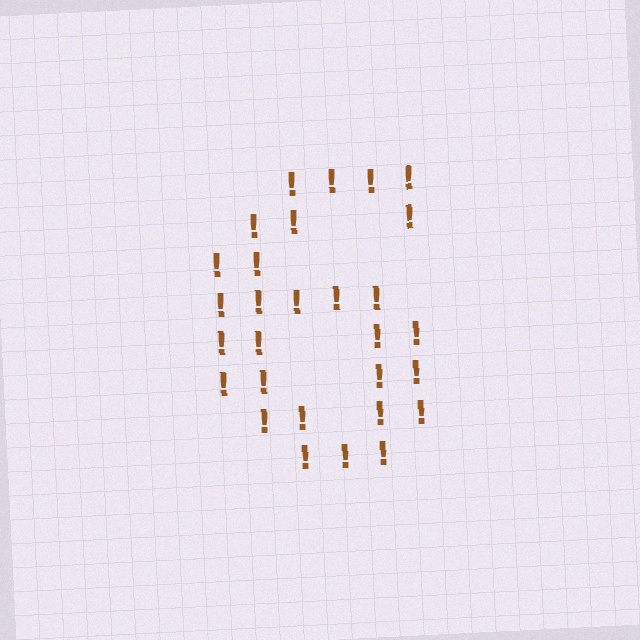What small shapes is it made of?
It is made of small exclamation marks.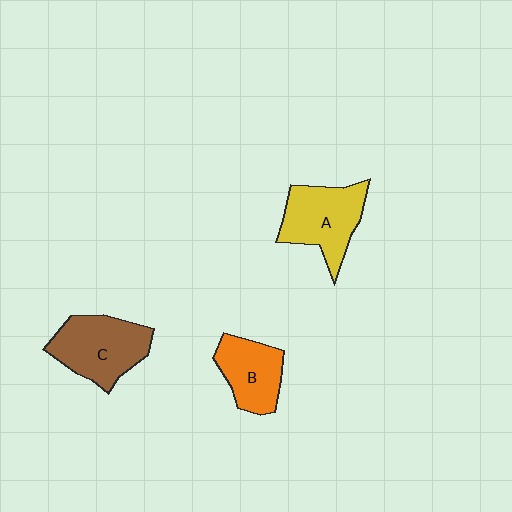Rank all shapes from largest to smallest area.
From largest to smallest: C (brown), A (yellow), B (orange).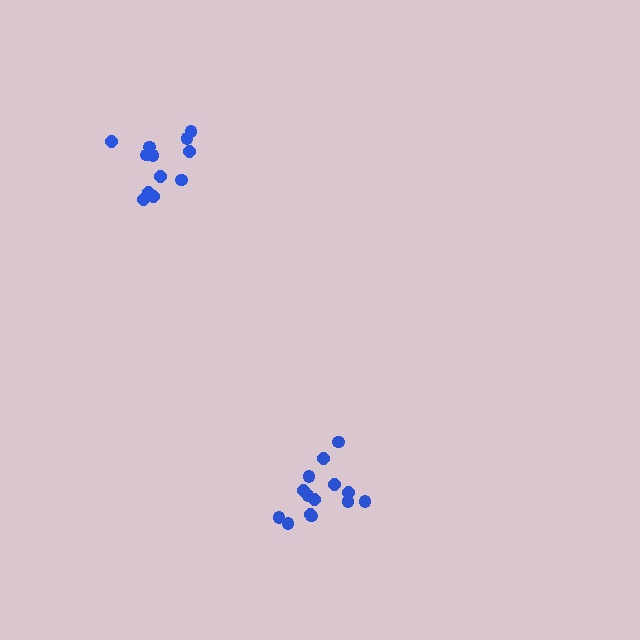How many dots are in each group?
Group 1: 14 dots, Group 2: 12 dots (26 total).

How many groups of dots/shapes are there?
There are 2 groups.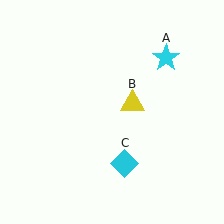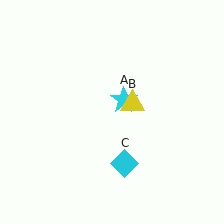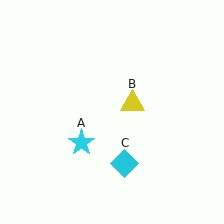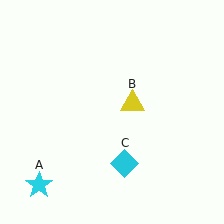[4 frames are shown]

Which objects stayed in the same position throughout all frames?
Yellow triangle (object B) and cyan diamond (object C) remained stationary.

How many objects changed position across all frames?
1 object changed position: cyan star (object A).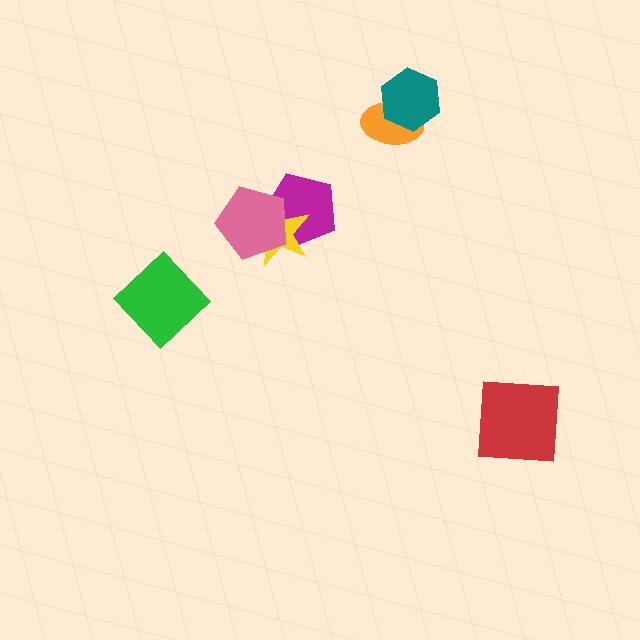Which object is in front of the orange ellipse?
The teal hexagon is in front of the orange ellipse.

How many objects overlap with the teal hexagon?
1 object overlaps with the teal hexagon.